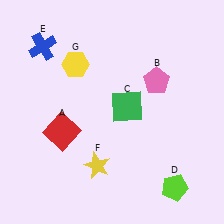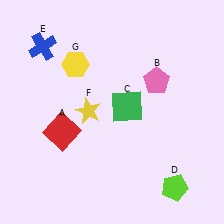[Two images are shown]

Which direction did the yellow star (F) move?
The yellow star (F) moved up.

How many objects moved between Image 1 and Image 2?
1 object moved between the two images.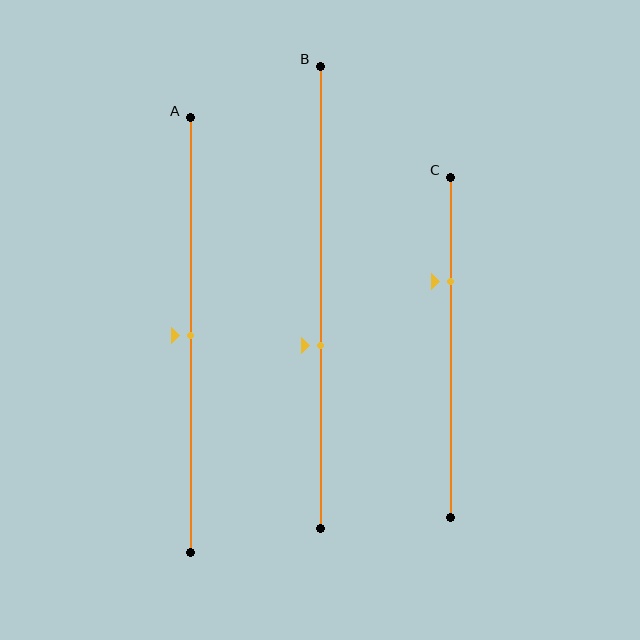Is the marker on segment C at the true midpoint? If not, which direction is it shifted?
No, the marker on segment C is shifted upward by about 19% of the segment length.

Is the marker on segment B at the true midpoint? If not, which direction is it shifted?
No, the marker on segment B is shifted downward by about 10% of the segment length.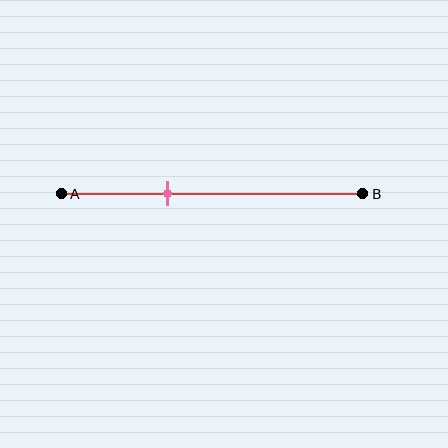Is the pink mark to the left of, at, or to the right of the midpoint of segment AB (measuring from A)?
The pink mark is to the left of the midpoint of segment AB.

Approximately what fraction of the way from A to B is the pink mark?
The pink mark is approximately 35% of the way from A to B.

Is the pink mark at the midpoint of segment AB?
No, the mark is at about 35% from A, not at the 50% midpoint.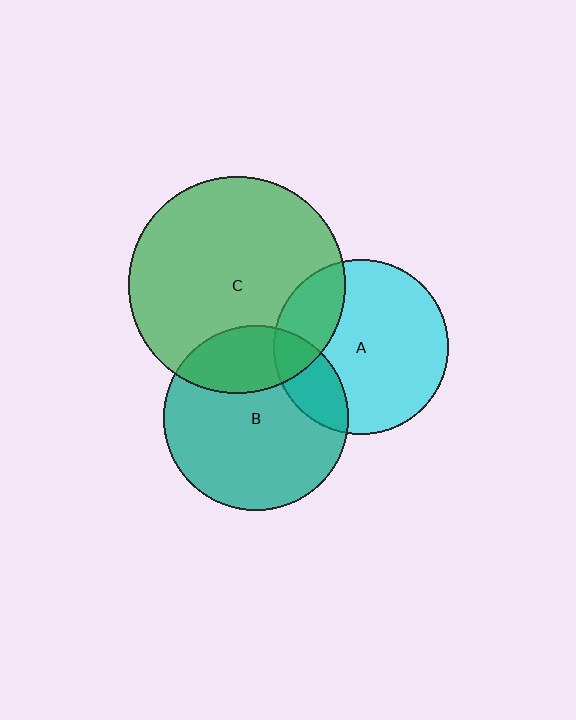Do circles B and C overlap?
Yes.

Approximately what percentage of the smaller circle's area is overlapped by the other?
Approximately 25%.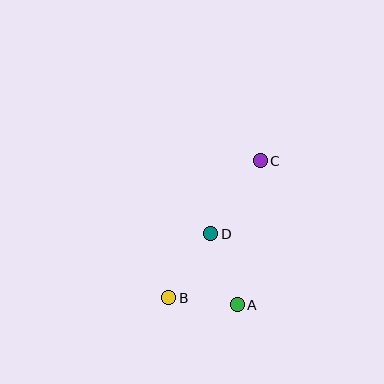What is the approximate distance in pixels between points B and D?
The distance between B and D is approximately 76 pixels.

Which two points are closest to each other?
Points A and B are closest to each other.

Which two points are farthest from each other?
Points B and C are farthest from each other.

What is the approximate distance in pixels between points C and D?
The distance between C and D is approximately 88 pixels.